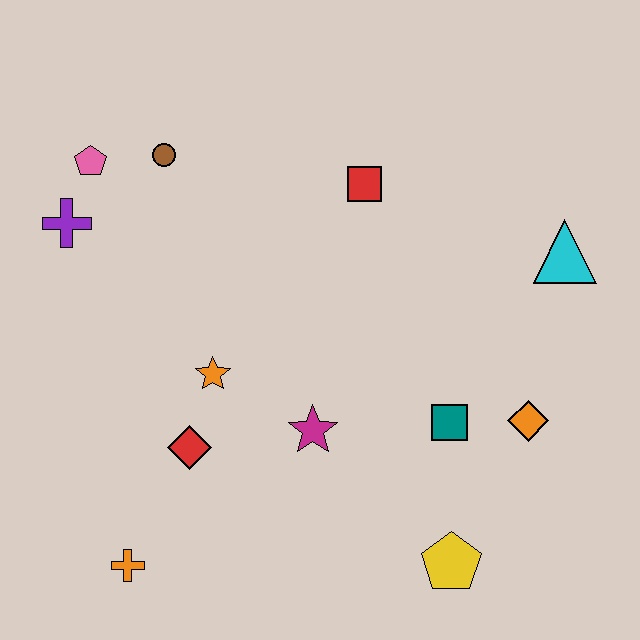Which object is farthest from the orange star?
The cyan triangle is farthest from the orange star.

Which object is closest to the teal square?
The orange diamond is closest to the teal square.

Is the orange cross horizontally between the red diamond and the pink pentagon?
Yes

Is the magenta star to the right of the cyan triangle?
No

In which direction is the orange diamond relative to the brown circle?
The orange diamond is to the right of the brown circle.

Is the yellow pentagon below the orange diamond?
Yes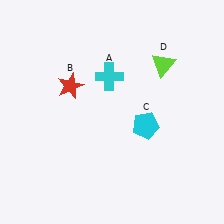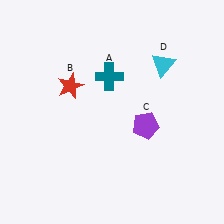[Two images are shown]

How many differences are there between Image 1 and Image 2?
There are 3 differences between the two images.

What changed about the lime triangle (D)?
In Image 1, D is lime. In Image 2, it changed to cyan.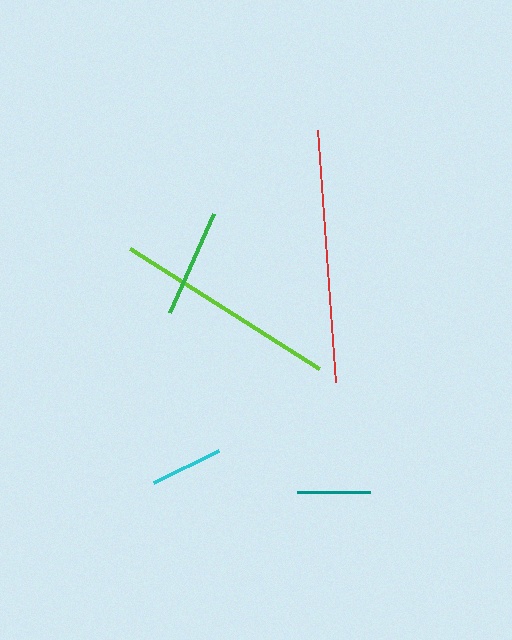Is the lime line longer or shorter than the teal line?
The lime line is longer than the teal line.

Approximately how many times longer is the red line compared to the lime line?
The red line is approximately 1.1 times the length of the lime line.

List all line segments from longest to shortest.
From longest to shortest: red, lime, green, teal, cyan.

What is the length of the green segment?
The green segment is approximately 108 pixels long.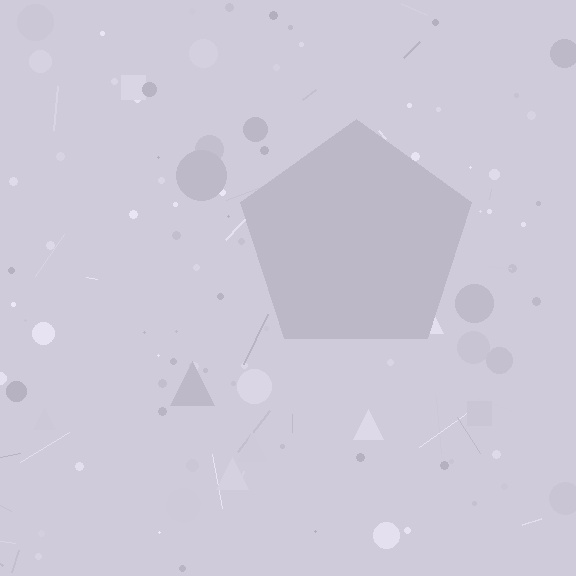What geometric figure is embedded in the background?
A pentagon is embedded in the background.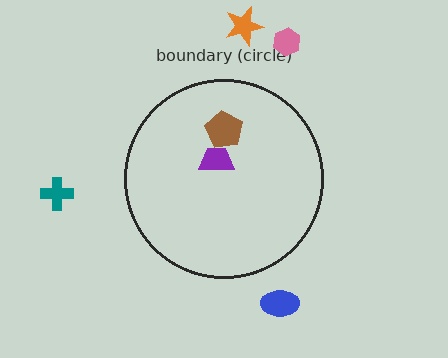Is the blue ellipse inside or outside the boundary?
Outside.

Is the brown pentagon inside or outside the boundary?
Inside.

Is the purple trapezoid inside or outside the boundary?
Inside.